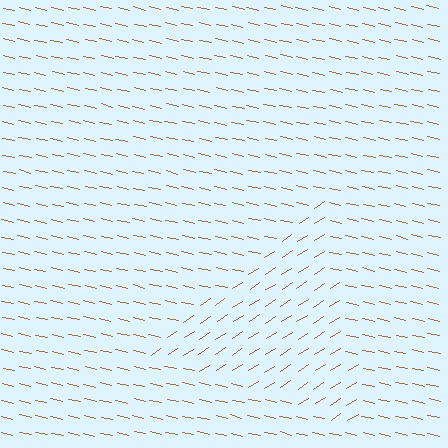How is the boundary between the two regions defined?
The boundary is defined purely by a change in line orientation (approximately 45 degrees difference). All lines are the same color and thickness.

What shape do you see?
I see a triangle.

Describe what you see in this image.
The image is filled with small brown line segments. A triangle region in the image has lines oriented differently from the surrounding lines, creating a visible texture boundary.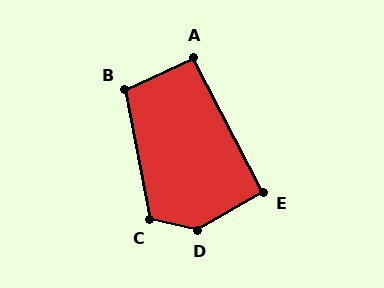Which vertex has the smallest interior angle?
E, at approximately 92 degrees.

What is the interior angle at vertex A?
Approximately 93 degrees (approximately right).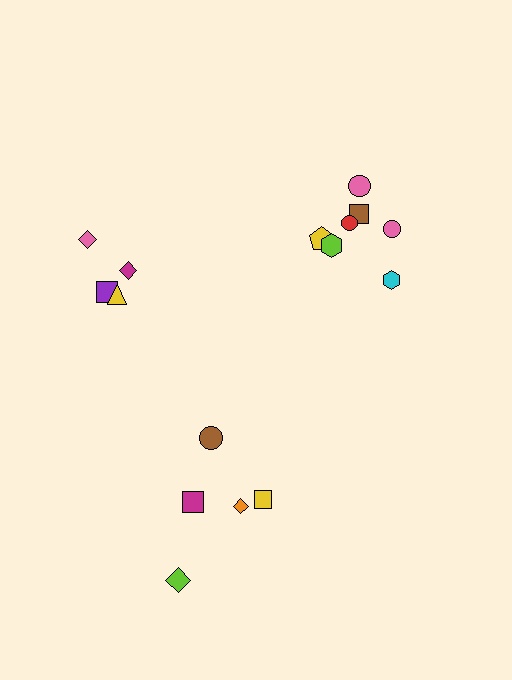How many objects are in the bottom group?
There are 5 objects.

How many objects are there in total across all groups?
There are 16 objects.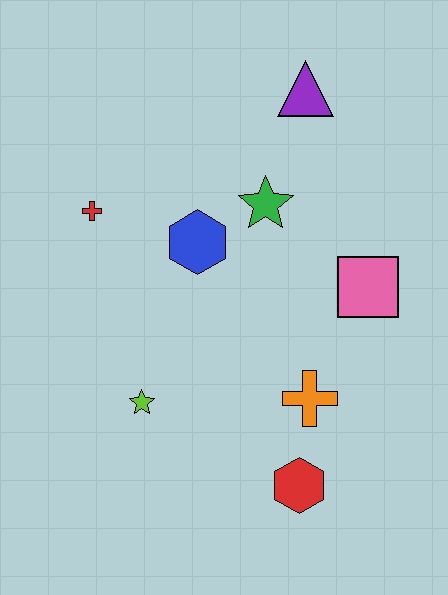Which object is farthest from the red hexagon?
The purple triangle is farthest from the red hexagon.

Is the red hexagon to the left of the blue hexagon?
No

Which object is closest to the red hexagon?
The orange cross is closest to the red hexagon.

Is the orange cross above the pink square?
No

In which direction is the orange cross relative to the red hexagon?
The orange cross is above the red hexagon.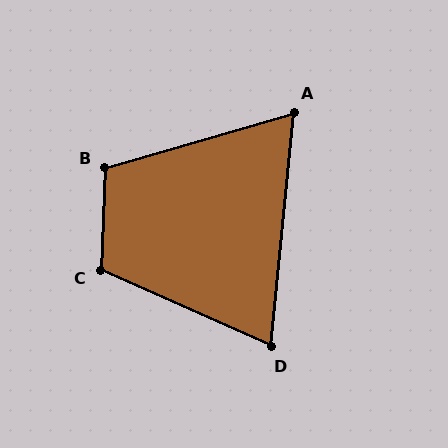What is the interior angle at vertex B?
Approximately 108 degrees (obtuse).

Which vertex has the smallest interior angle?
A, at approximately 68 degrees.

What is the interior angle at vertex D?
Approximately 72 degrees (acute).